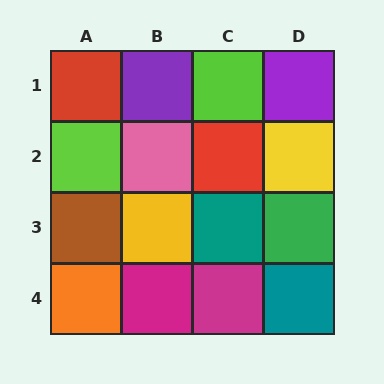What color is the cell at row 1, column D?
Purple.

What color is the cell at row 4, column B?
Magenta.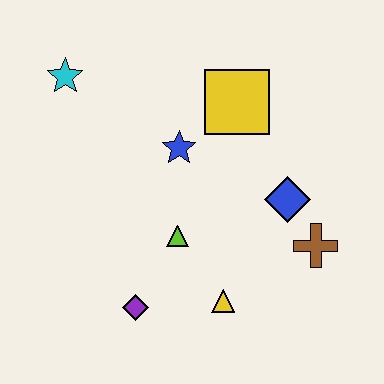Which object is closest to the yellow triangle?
The lime triangle is closest to the yellow triangle.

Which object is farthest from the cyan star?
The brown cross is farthest from the cyan star.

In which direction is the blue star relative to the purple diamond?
The blue star is above the purple diamond.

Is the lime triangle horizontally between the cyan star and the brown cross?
Yes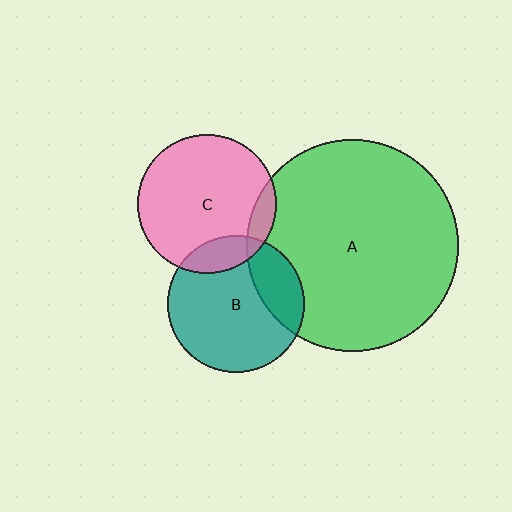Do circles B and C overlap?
Yes.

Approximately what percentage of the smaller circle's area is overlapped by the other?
Approximately 15%.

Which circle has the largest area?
Circle A (green).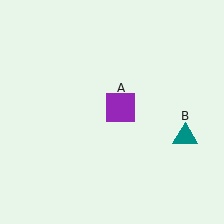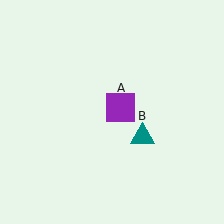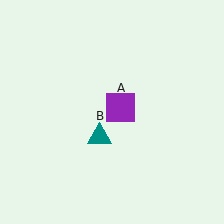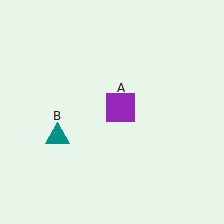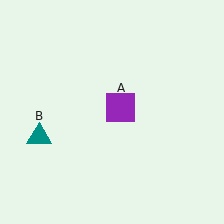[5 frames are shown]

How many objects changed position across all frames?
1 object changed position: teal triangle (object B).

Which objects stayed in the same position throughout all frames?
Purple square (object A) remained stationary.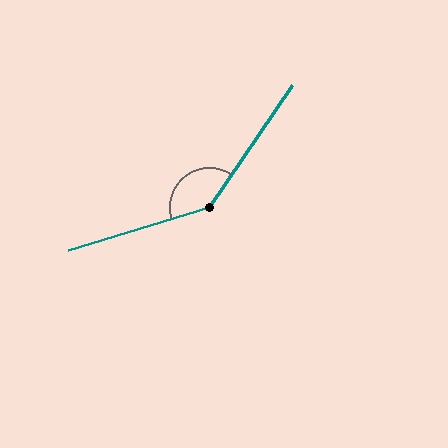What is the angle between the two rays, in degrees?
Approximately 141 degrees.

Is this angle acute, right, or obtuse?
It is obtuse.